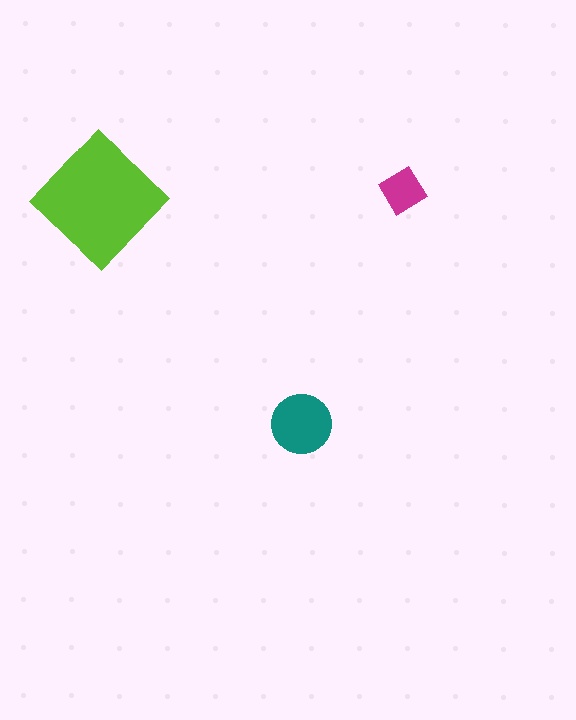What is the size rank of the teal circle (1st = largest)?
2nd.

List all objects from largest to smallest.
The lime diamond, the teal circle, the magenta diamond.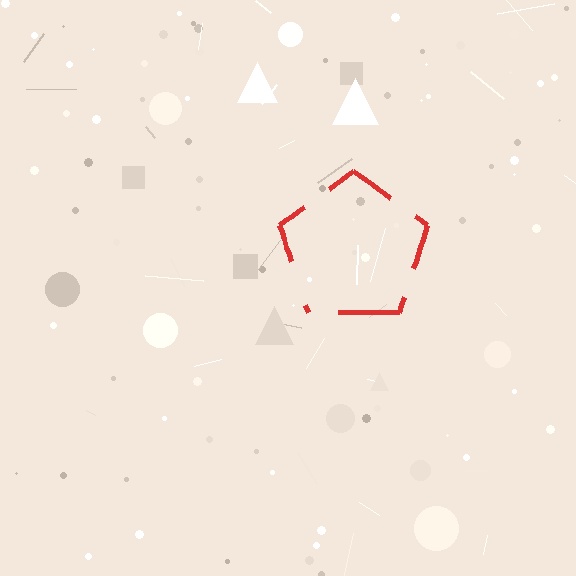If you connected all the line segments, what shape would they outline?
They would outline a pentagon.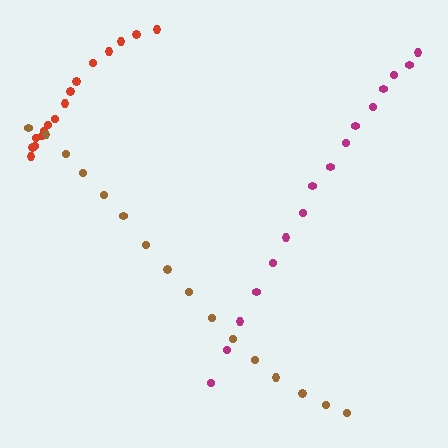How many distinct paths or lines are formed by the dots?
There are 3 distinct paths.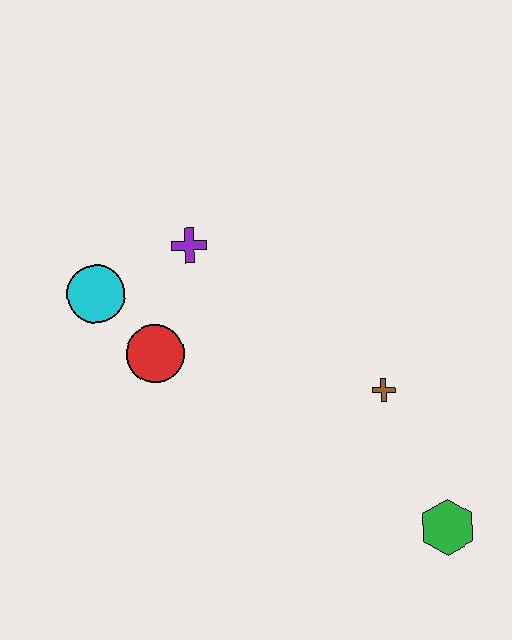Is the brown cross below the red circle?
Yes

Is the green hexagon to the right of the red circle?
Yes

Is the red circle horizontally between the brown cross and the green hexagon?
No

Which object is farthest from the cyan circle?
The green hexagon is farthest from the cyan circle.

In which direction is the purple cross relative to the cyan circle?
The purple cross is to the right of the cyan circle.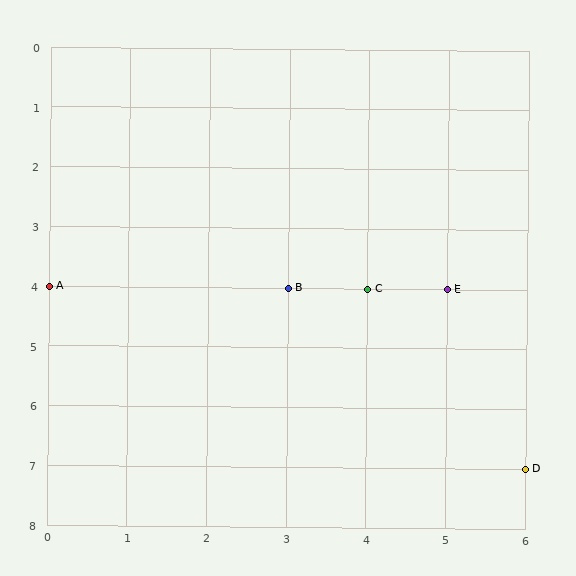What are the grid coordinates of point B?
Point B is at grid coordinates (3, 4).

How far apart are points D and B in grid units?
Points D and B are 3 columns and 3 rows apart (about 4.2 grid units diagonally).